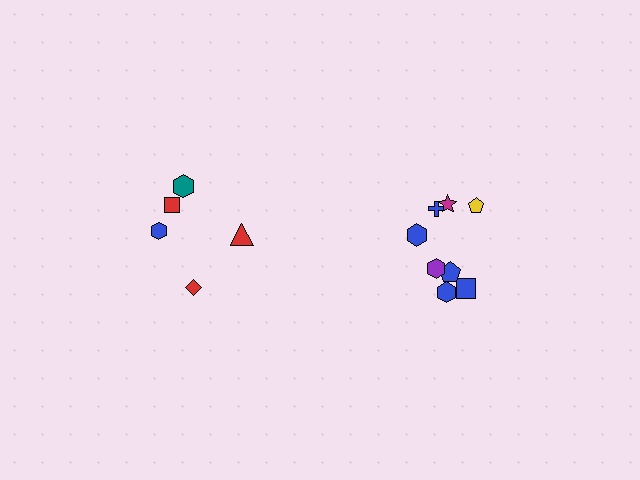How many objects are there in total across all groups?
There are 13 objects.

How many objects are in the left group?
There are 5 objects.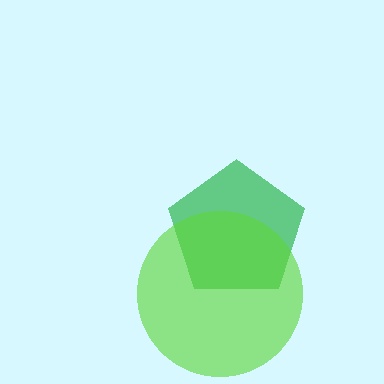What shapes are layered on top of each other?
The layered shapes are: a green pentagon, a lime circle.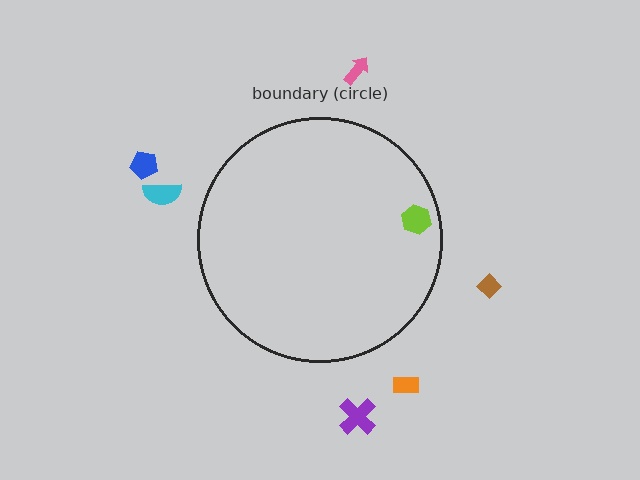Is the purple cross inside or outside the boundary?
Outside.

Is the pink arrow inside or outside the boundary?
Outside.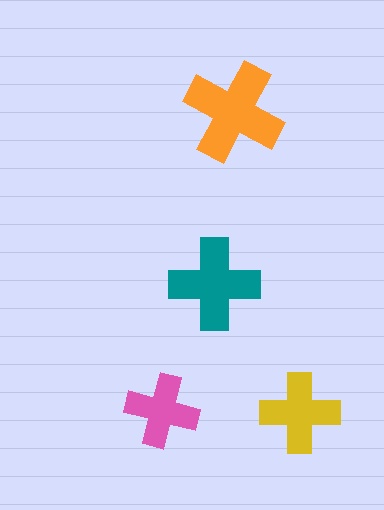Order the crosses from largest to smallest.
the orange one, the teal one, the yellow one, the pink one.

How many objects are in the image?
There are 4 objects in the image.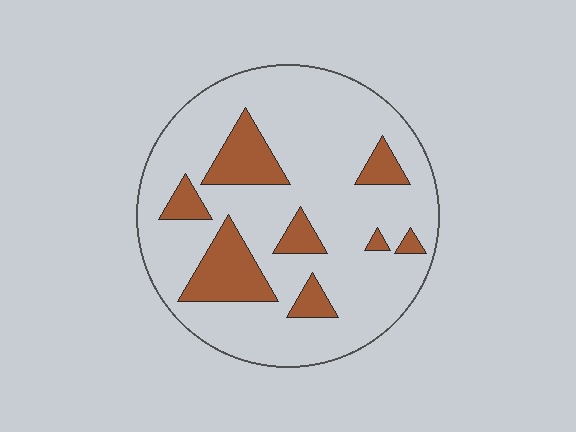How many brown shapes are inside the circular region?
8.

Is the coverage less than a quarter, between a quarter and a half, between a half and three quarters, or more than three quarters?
Less than a quarter.